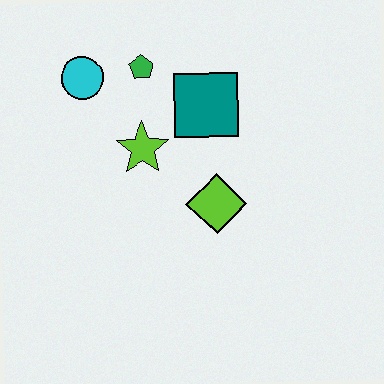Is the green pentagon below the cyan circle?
No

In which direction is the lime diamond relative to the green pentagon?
The lime diamond is below the green pentagon.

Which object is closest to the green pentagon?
The cyan circle is closest to the green pentagon.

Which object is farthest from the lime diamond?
The cyan circle is farthest from the lime diamond.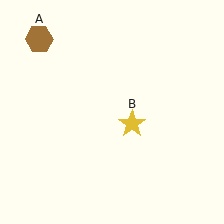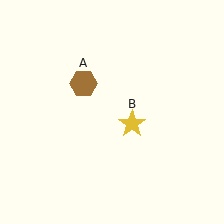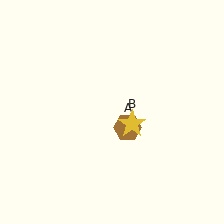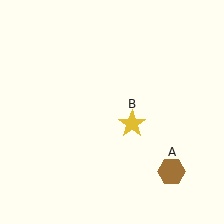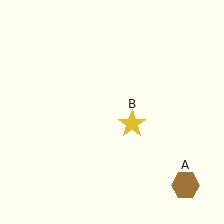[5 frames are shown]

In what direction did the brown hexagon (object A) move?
The brown hexagon (object A) moved down and to the right.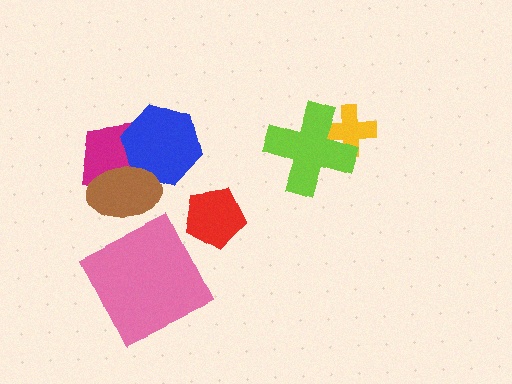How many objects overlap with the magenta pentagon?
2 objects overlap with the magenta pentagon.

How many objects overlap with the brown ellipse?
2 objects overlap with the brown ellipse.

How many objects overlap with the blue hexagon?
2 objects overlap with the blue hexagon.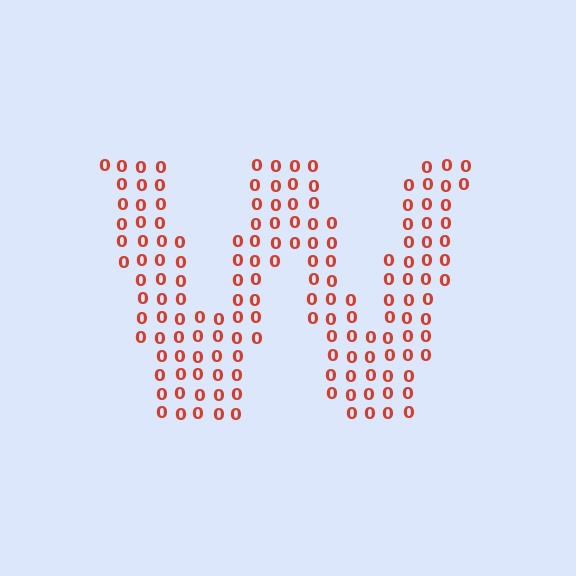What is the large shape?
The large shape is the letter W.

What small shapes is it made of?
It is made of small digit 0's.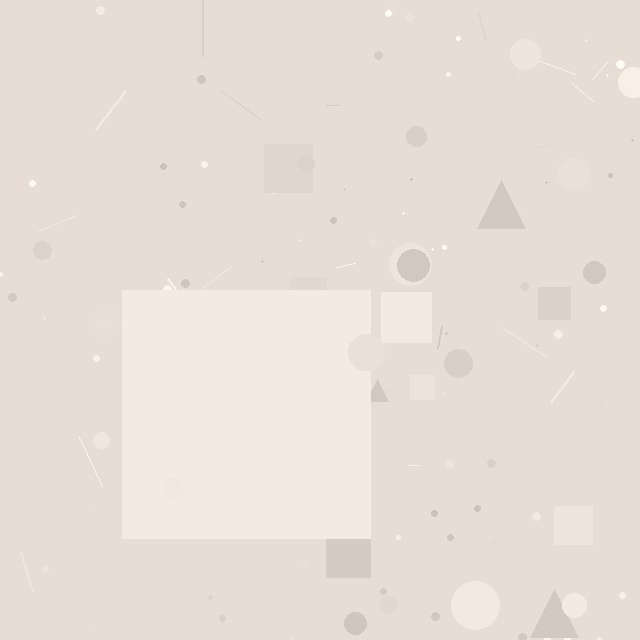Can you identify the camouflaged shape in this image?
The camouflaged shape is a square.